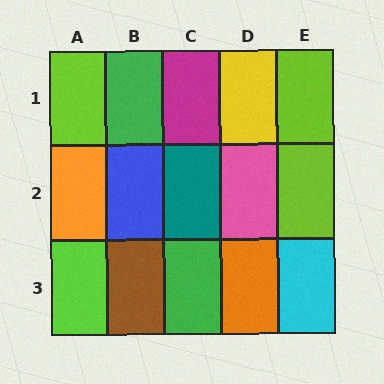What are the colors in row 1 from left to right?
Lime, green, magenta, yellow, lime.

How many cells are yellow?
1 cell is yellow.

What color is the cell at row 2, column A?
Orange.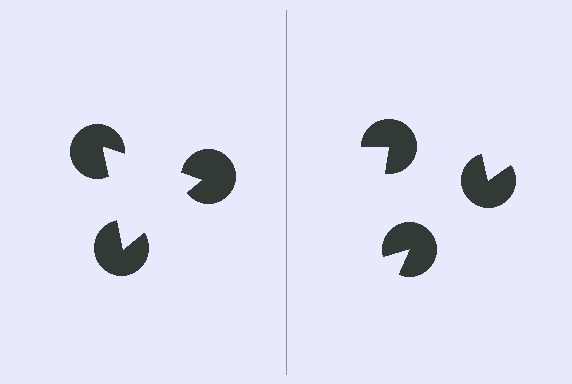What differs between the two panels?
The pac-man discs are positioned identically on both sides; only the wedge orientations differ. On the left they align to a triangle; on the right they are misaligned.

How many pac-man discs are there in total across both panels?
6 — 3 on each side.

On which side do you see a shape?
An illusory triangle appears on the left side. On the right side the wedge cuts are rotated, so no coherent shape forms.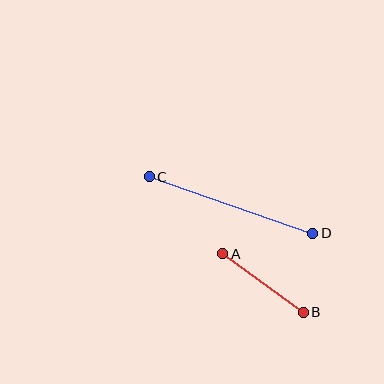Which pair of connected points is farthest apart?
Points C and D are farthest apart.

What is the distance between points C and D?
The distance is approximately 173 pixels.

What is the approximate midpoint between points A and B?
The midpoint is at approximately (263, 283) pixels.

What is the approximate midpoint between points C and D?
The midpoint is at approximately (231, 205) pixels.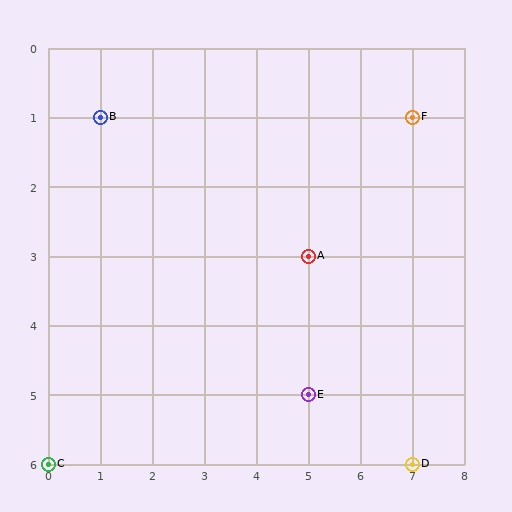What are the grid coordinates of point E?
Point E is at grid coordinates (5, 5).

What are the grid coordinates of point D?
Point D is at grid coordinates (7, 6).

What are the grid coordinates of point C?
Point C is at grid coordinates (0, 6).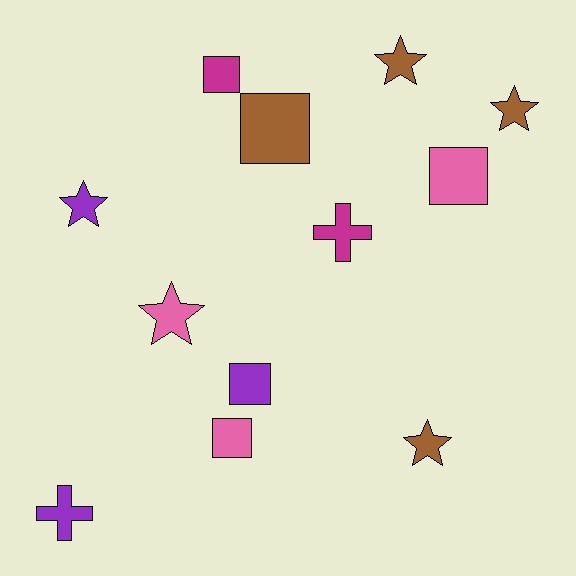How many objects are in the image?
There are 12 objects.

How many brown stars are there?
There are 3 brown stars.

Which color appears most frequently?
Brown, with 4 objects.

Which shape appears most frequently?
Square, with 5 objects.